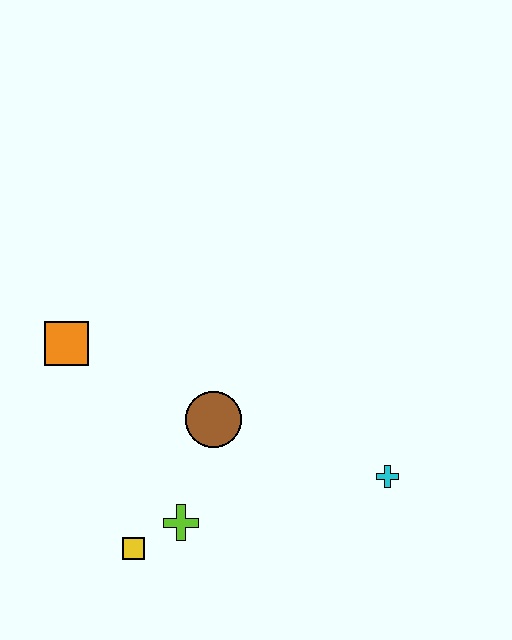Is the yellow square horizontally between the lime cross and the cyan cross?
No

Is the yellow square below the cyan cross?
Yes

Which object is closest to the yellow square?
The lime cross is closest to the yellow square.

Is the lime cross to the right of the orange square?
Yes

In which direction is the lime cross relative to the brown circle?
The lime cross is below the brown circle.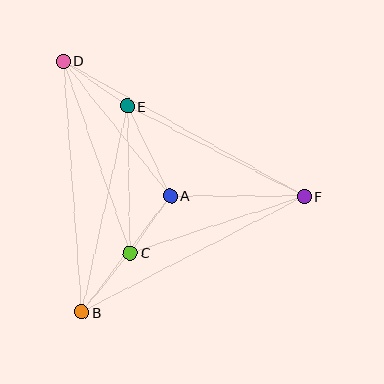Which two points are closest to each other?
Points A and C are closest to each other.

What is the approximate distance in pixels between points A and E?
The distance between A and E is approximately 99 pixels.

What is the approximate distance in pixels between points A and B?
The distance between A and B is approximately 146 pixels.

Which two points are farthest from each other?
Points D and F are farthest from each other.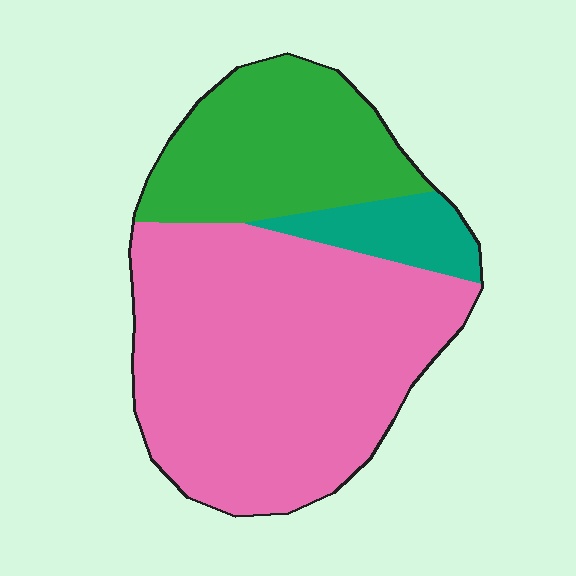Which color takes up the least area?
Teal, at roughly 10%.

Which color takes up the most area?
Pink, at roughly 65%.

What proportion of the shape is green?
Green covers about 30% of the shape.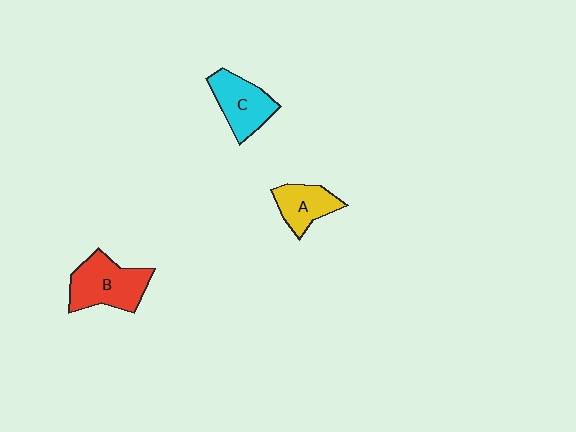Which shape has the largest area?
Shape B (red).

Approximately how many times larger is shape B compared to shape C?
Approximately 1.2 times.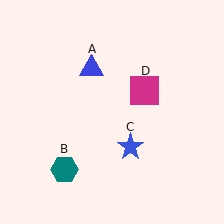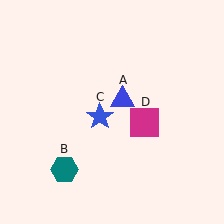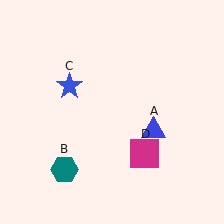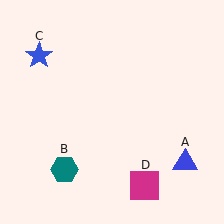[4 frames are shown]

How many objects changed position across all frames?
3 objects changed position: blue triangle (object A), blue star (object C), magenta square (object D).